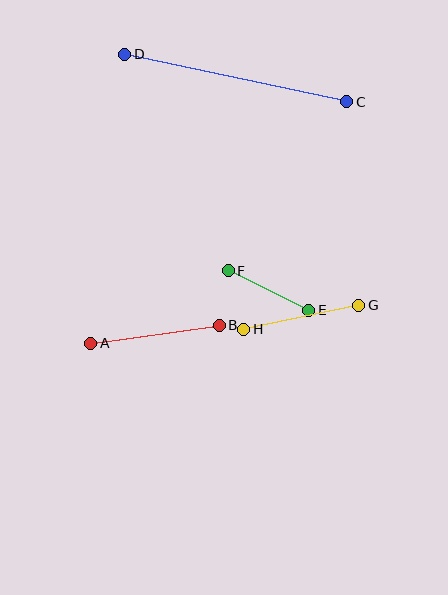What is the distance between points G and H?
The distance is approximately 118 pixels.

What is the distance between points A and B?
The distance is approximately 130 pixels.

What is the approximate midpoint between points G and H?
The midpoint is at approximately (301, 317) pixels.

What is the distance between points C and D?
The distance is approximately 227 pixels.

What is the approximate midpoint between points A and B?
The midpoint is at approximately (155, 334) pixels.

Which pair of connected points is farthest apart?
Points C and D are farthest apart.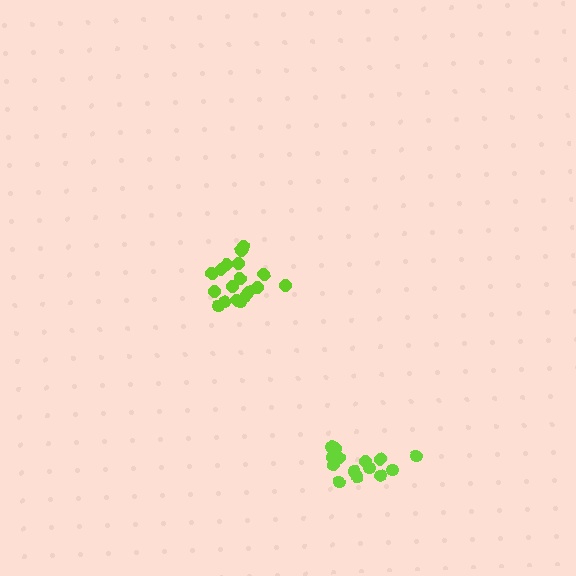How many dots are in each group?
Group 1: 18 dots, Group 2: 14 dots (32 total).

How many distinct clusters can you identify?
There are 2 distinct clusters.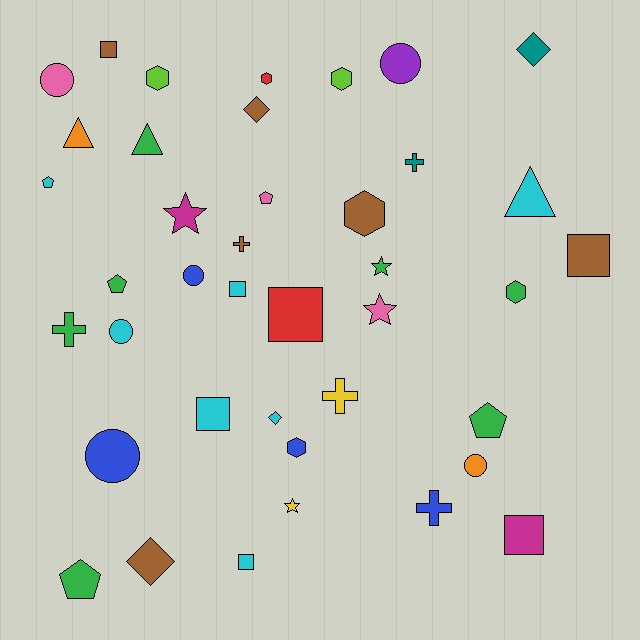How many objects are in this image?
There are 40 objects.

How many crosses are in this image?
There are 5 crosses.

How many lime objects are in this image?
There are 2 lime objects.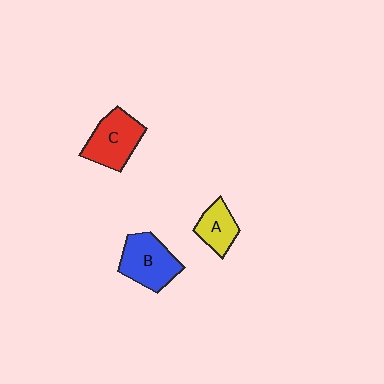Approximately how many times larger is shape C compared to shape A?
Approximately 1.5 times.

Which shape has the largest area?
Shape B (blue).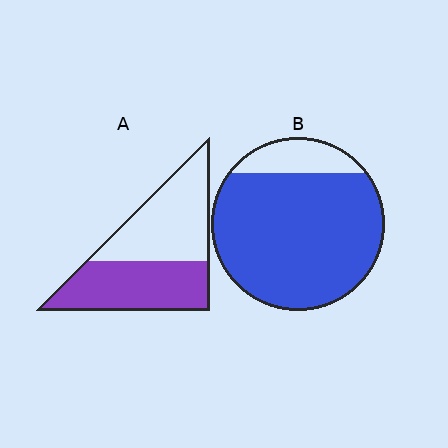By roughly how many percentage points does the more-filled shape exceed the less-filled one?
By roughly 35 percentage points (B over A).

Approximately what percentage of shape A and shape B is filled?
A is approximately 50% and B is approximately 85%.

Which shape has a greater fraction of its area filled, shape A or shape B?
Shape B.